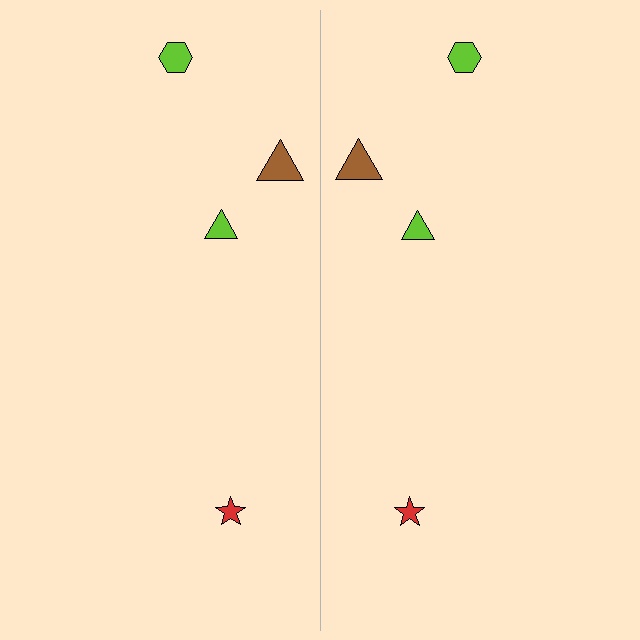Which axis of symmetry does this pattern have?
The pattern has a vertical axis of symmetry running through the center of the image.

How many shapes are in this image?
There are 8 shapes in this image.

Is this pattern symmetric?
Yes, this pattern has bilateral (reflection) symmetry.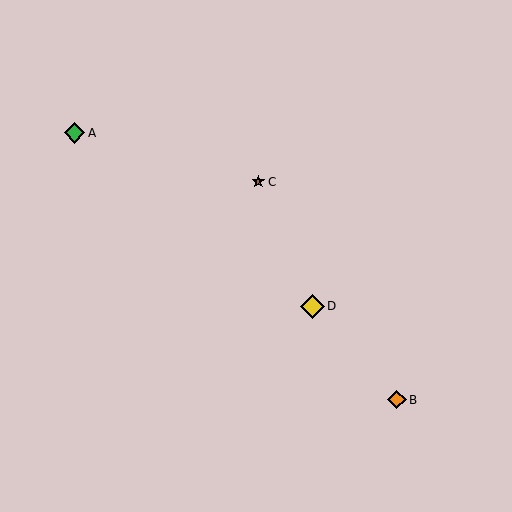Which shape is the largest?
The yellow diamond (labeled D) is the largest.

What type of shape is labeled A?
Shape A is a green diamond.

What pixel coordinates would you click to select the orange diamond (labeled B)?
Click at (397, 400) to select the orange diamond B.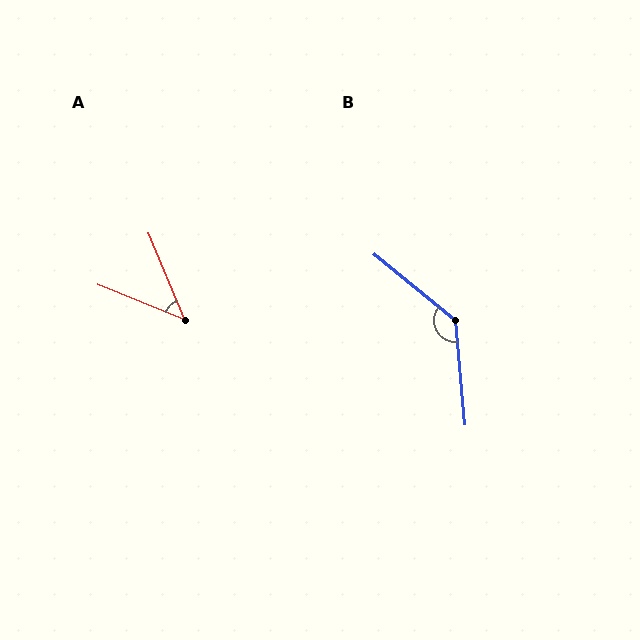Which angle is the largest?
B, at approximately 134 degrees.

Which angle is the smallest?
A, at approximately 45 degrees.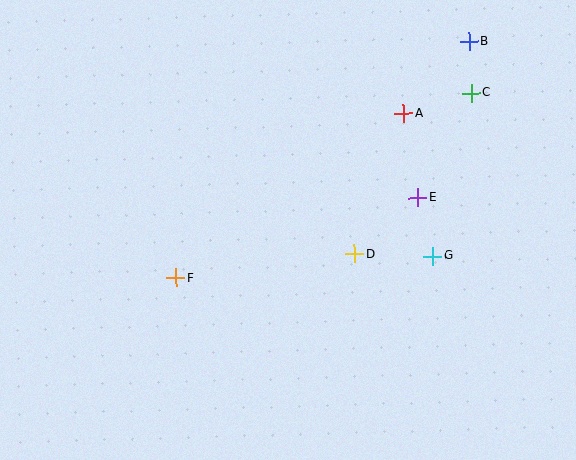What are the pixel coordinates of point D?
Point D is at (354, 254).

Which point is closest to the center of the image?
Point D at (354, 254) is closest to the center.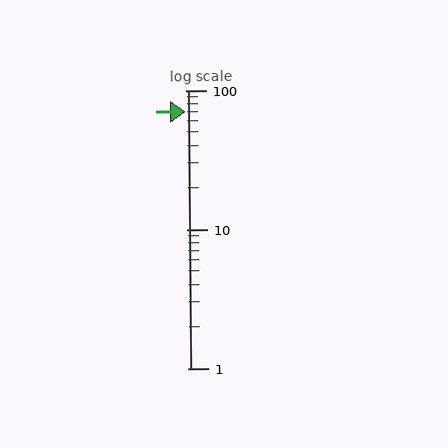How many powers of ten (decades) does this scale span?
The scale spans 2 decades, from 1 to 100.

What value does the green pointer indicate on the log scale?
The pointer indicates approximately 70.